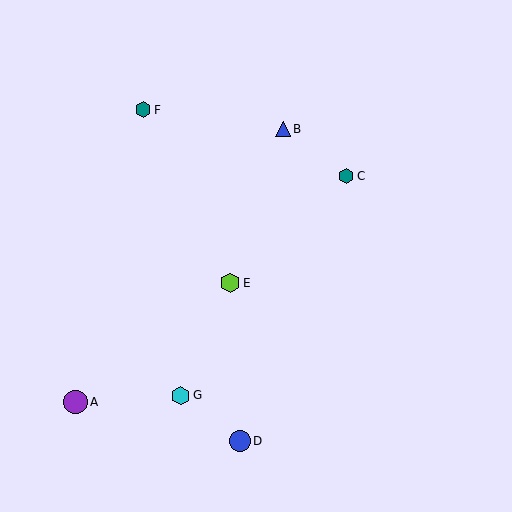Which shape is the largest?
The purple circle (labeled A) is the largest.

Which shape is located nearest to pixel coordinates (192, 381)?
The cyan hexagon (labeled G) at (180, 395) is nearest to that location.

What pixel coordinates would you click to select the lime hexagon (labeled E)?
Click at (231, 283) to select the lime hexagon E.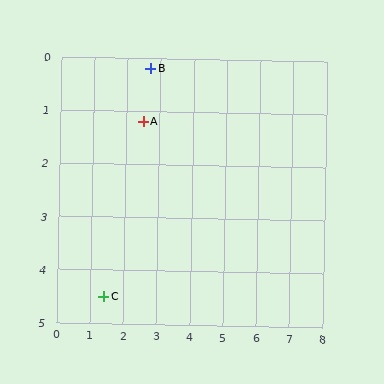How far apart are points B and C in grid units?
Points B and C are about 4.5 grid units apart.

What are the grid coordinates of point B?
Point B is at approximately (2.7, 0.2).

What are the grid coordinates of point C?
Point C is at approximately (1.4, 4.5).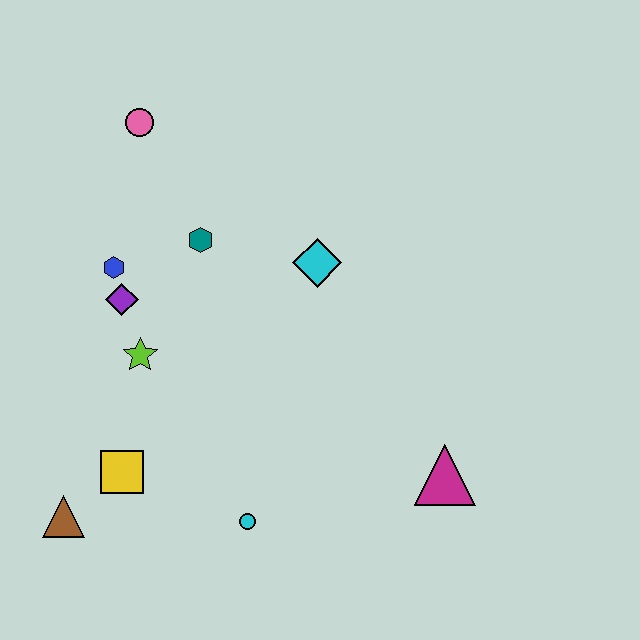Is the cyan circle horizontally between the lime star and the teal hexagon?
No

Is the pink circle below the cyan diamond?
No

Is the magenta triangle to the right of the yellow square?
Yes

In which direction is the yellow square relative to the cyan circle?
The yellow square is to the left of the cyan circle.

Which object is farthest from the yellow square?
The pink circle is farthest from the yellow square.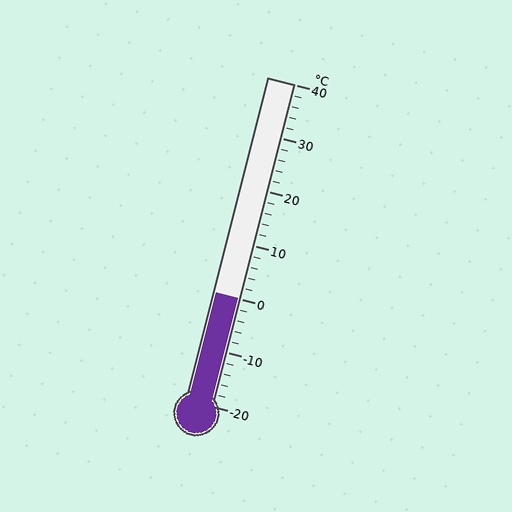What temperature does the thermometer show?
The thermometer shows approximately 0°C.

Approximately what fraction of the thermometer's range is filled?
The thermometer is filled to approximately 35% of its range.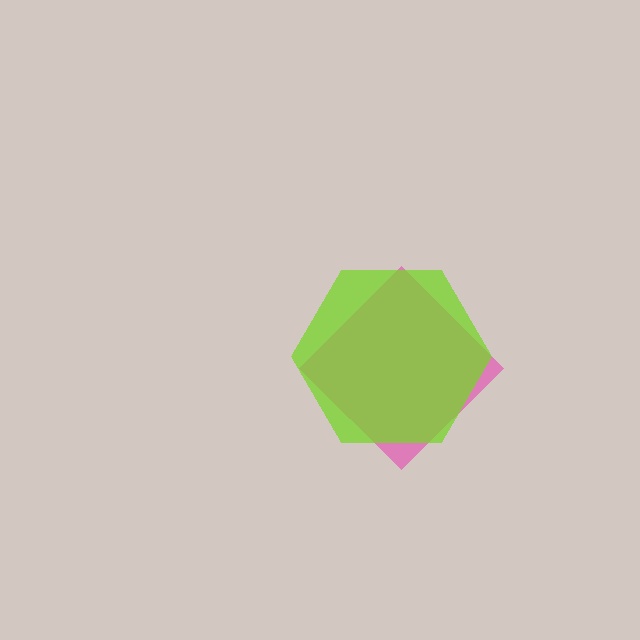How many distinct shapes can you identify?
There are 2 distinct shapes: a pink diamond, a lime hexagon.